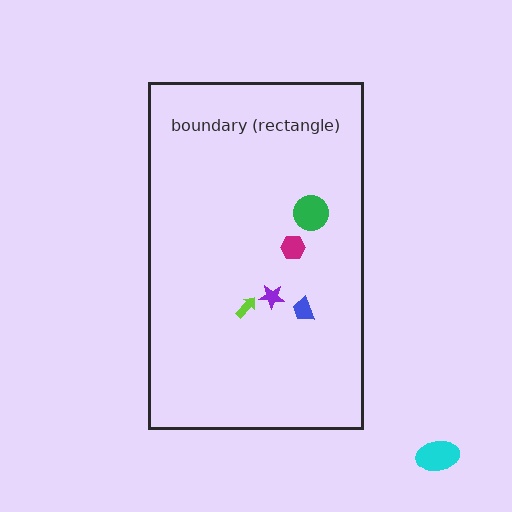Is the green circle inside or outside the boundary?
Inside.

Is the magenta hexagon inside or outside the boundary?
Inside.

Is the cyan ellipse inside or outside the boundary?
Outside.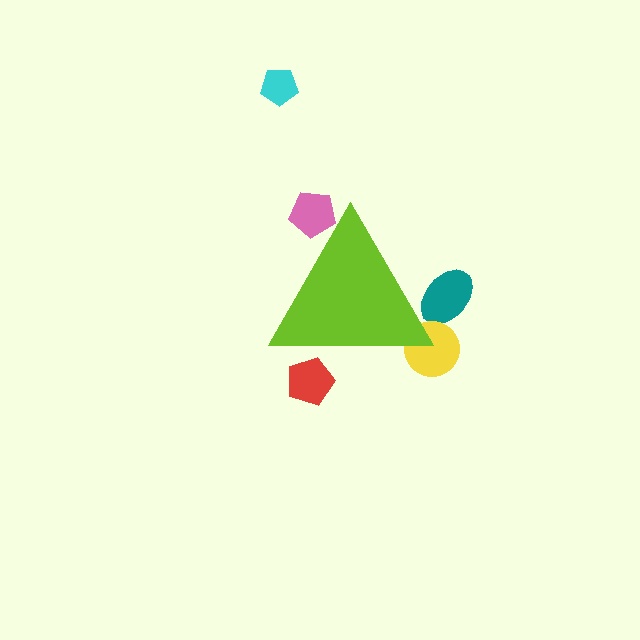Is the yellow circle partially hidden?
Yes, the yellow circle is partially hidden behind the lime triangle.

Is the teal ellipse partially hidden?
Yes, the teal ellipse is partially hidden behind the lime triangle.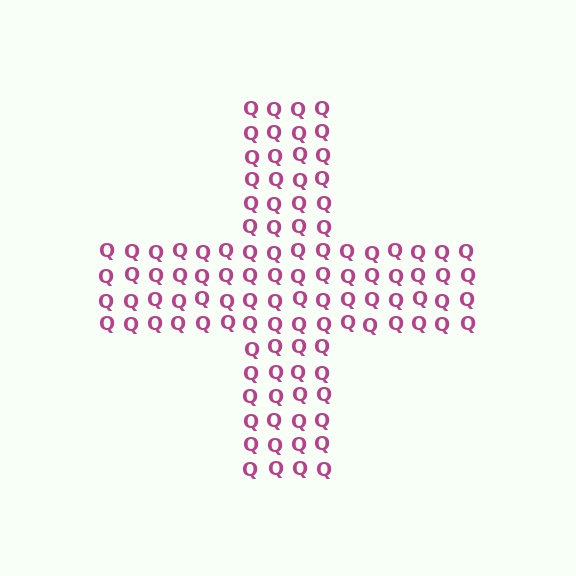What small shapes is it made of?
It is made of small letter Q's.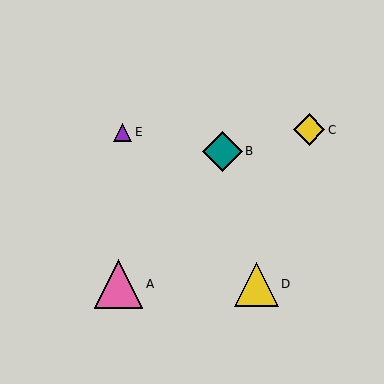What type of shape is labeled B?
Shape B is a teal diamond.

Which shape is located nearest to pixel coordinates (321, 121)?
The yellow diamond (labeled C) at (309, 130) is nearest to that location.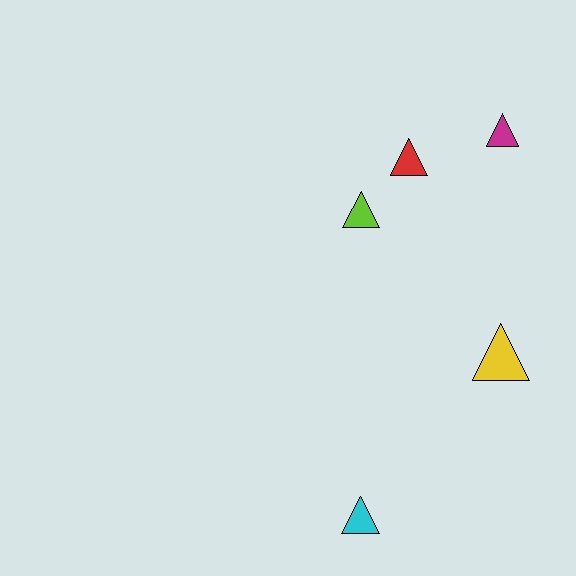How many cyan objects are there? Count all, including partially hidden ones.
There is 1 cyan object.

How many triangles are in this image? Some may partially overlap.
There are 5 triangles.